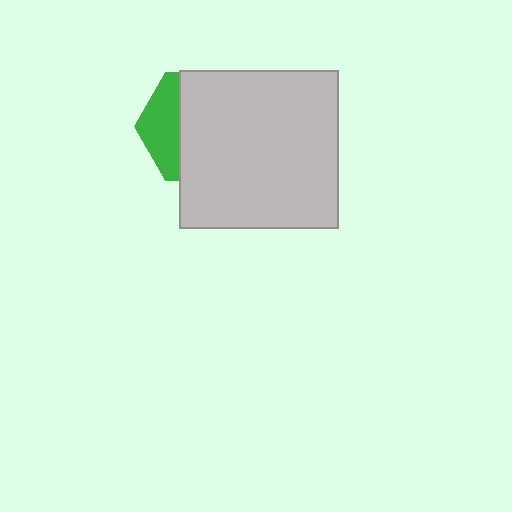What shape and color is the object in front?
The object in front is a light gray square.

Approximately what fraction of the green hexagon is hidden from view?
Roughly 69% of the green hexagon is hidden behind the light gray square.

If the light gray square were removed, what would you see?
You would see the complete green hexagon.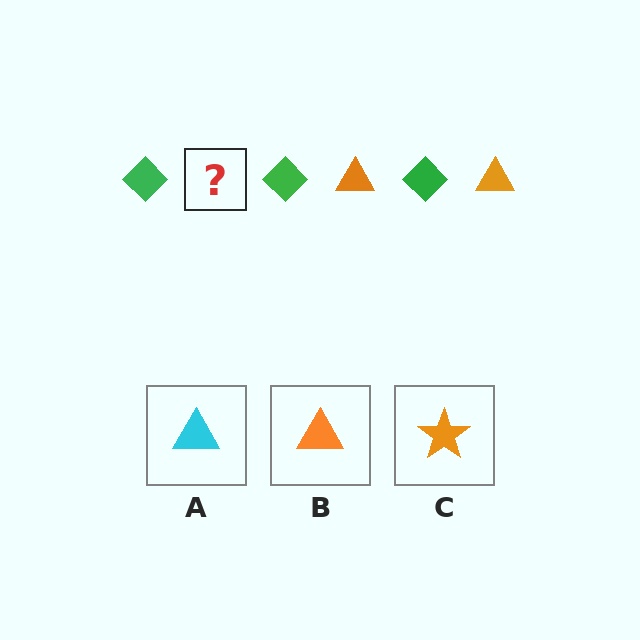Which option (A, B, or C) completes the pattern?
B.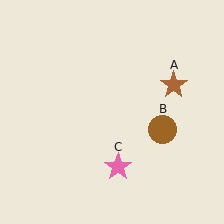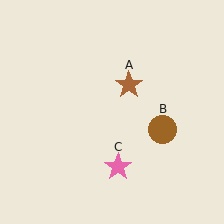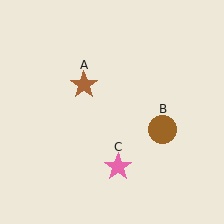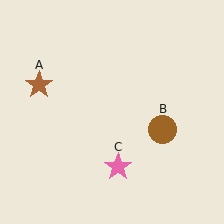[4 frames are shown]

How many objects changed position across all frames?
1 object changed position: brown star (object A).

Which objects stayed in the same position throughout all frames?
Brown circle (object B) and pink star (object C) remained stationary.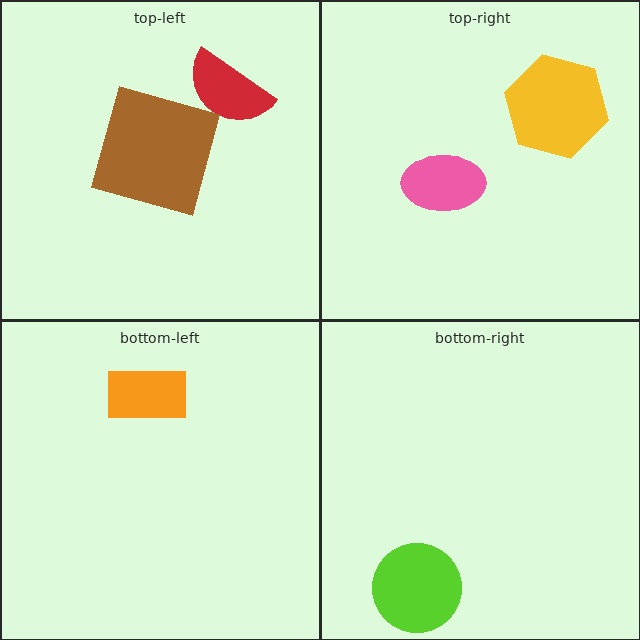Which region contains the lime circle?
The bottom-right region.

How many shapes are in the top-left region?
2.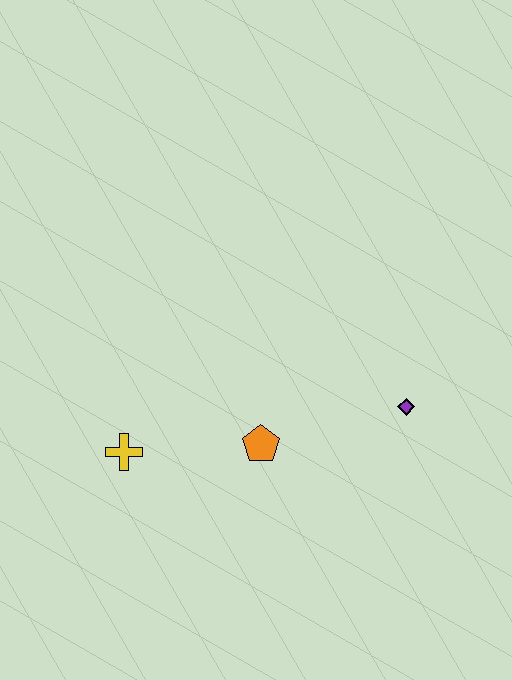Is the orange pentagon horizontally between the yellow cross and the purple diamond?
Yes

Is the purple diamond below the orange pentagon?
No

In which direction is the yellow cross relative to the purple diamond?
The yellow cross is to the left of the purple diamond.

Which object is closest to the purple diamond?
The orange pentagon is closest to the purple diamond.